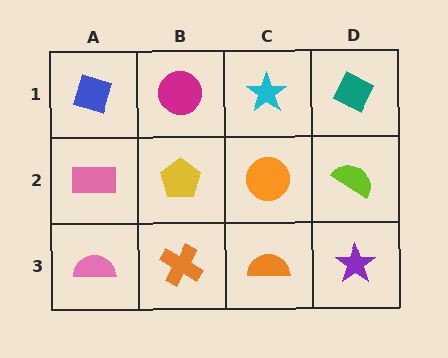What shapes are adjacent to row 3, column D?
A lime semicircle (row 2, column D), an orange semicircle (row 3, column C).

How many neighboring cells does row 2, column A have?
3.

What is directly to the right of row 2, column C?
A lime semicircle.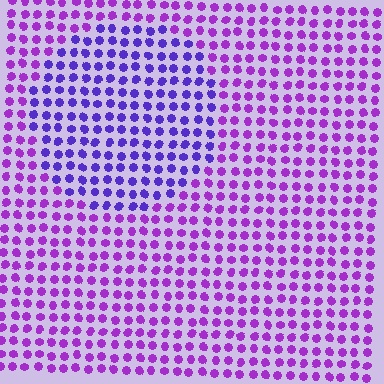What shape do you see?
I see a circle.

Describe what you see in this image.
The image is filled with small purple elements in a uniform arrangement. A circle-shaped region is visible where the elements are tinted to a slightly different hue, forming a subtle color boundary.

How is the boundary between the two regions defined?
The boundary is defined purely by a slight shift in hue (about 31 degrees). Spacing, size, and orientation are identical on both sides.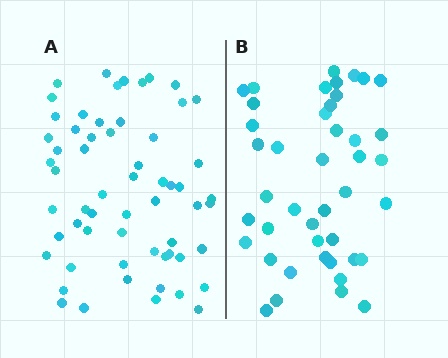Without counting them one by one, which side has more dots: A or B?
Region A (the left region) has more dots.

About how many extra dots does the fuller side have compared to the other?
Region A has approximately 15 more dots than region B.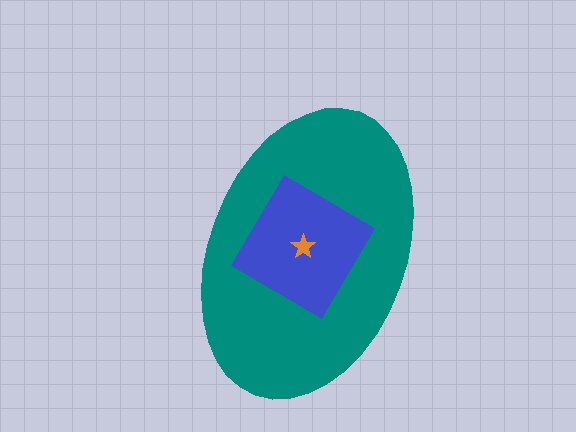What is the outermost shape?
The teal ellipse.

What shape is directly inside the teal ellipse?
The blue diamond.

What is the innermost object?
The orange star.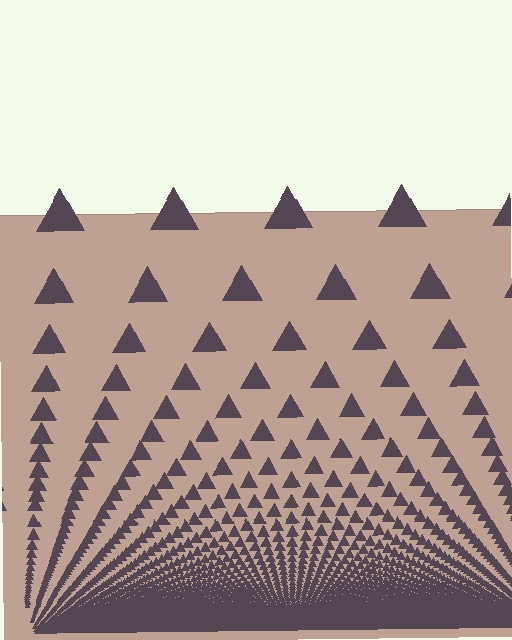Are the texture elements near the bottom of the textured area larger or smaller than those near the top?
Smaller. The gradient is inverted — elements near the bottom are smaller and denser.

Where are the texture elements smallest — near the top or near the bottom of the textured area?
Near the bottom.